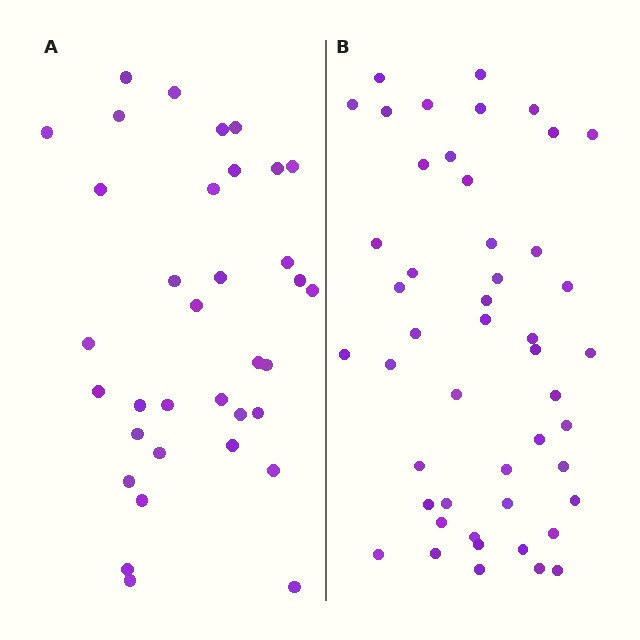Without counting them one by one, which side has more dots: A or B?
Region B (the right region) has more dots.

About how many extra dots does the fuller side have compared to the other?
Region B has approximately 15 more dots than region A.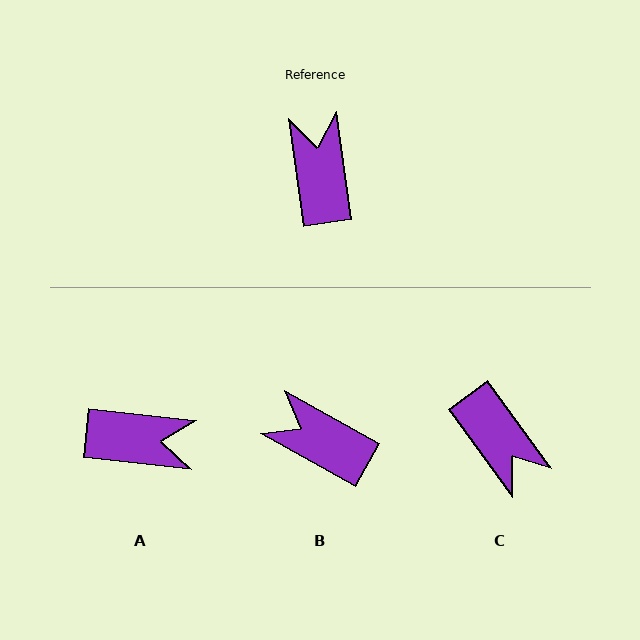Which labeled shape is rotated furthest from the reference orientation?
C, about 152 degrees away.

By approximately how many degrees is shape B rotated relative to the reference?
Approximately 53 degrees counter-clockwise.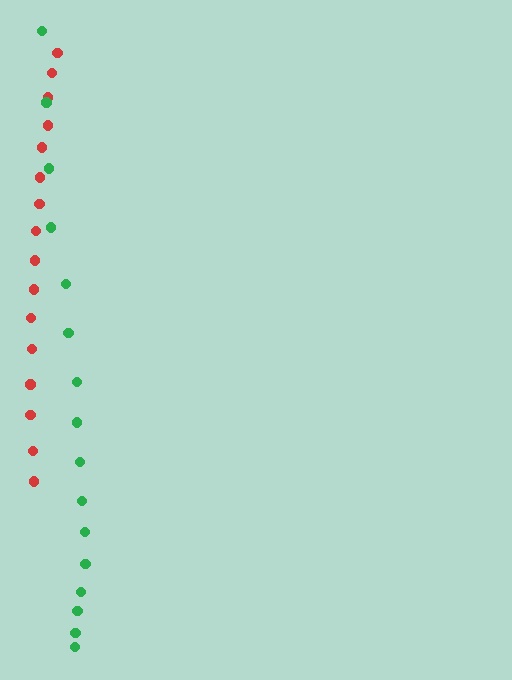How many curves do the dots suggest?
There are 2 distinct paths.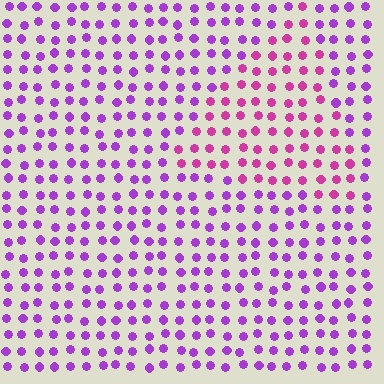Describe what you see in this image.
The image is filled with small purple elements in a uniform arrangement. A triangle-shaped region is visible where the elements are tinted to a slightly different hue, forming a subtle color boundary.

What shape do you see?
I see a triangle.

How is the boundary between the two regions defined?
The boundary is defined purely by a slight shift in hue (about 35 degrees). Spacing, size, and orientation are identical on both sides.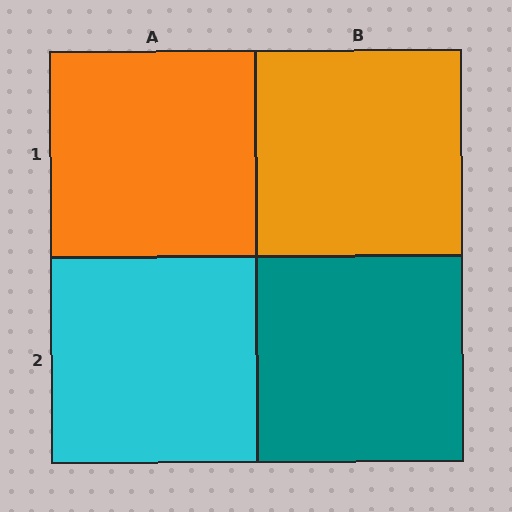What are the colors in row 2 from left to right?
Cyan, teal.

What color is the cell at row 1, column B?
Orange.